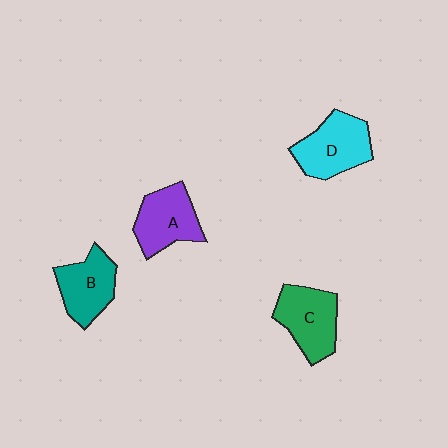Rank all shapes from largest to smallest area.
From largest to smallest: D (cyan), C (green), A (purple), B (teal).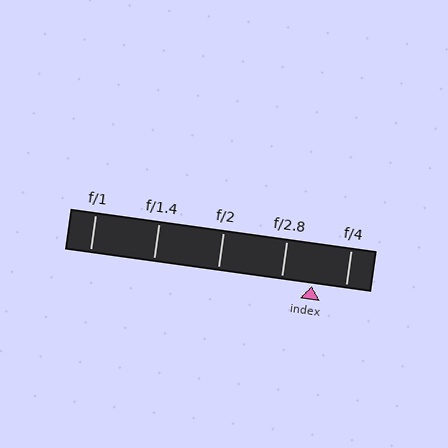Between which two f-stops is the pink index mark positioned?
The index mark is between f/2.8 and f/4.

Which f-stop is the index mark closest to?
The index mark is closest to f/2.8.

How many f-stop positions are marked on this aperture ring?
There are 5 f-stop positions marked.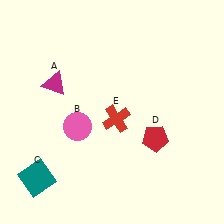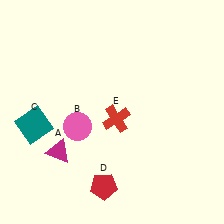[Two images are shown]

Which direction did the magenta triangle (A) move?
The magenta triangle (A) moved down.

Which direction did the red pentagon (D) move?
The red pentagon (D) moved left.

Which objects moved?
The objects that moved are: the magenta triangle (A), the teal square (C), the red pentagon (D).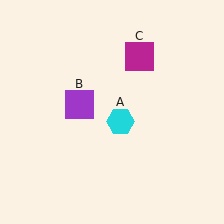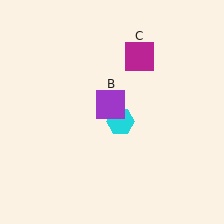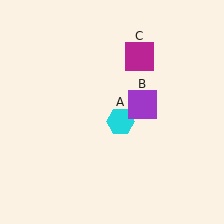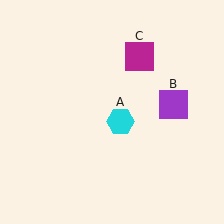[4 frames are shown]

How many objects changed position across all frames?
1 object changed position: purple square (object B).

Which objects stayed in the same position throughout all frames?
Cyan hexagon (object A) and magenta square (object C) remained stationary.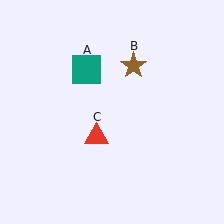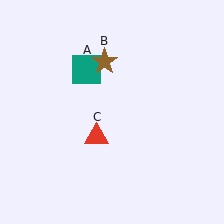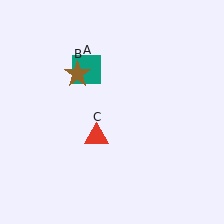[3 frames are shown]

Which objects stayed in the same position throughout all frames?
Teal square (object A) and red triangle (object C) remained stationary.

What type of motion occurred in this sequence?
The brown star (object B) rotated counterclockwise around the center of the scene.